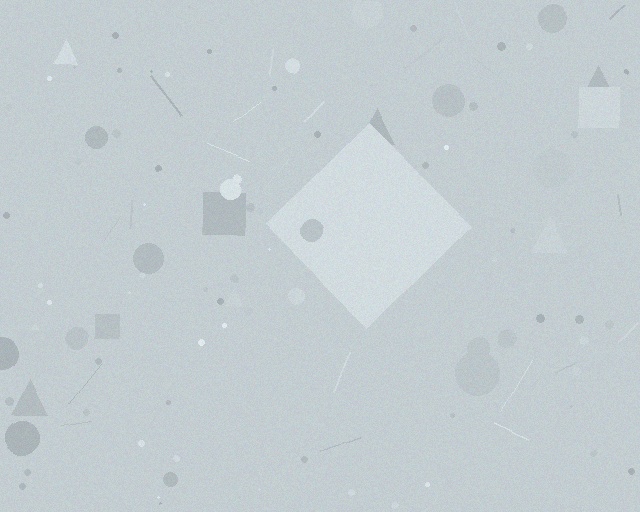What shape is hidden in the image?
A diamond is hidden in the image.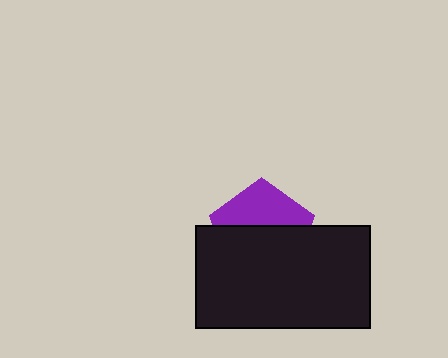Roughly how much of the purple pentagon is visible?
A small part of it is visible (roughly 42%).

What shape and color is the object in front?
The object in front is a black rectangle.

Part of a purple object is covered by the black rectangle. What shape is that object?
It is a pentagon.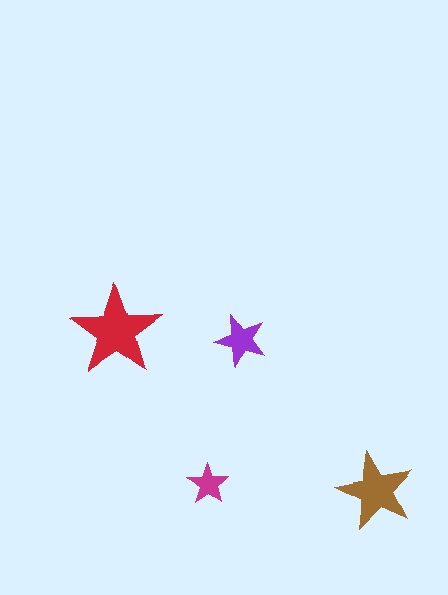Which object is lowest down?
The brown star is bottommost.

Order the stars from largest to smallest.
the red one, the brown one, the purple one, the magenta one.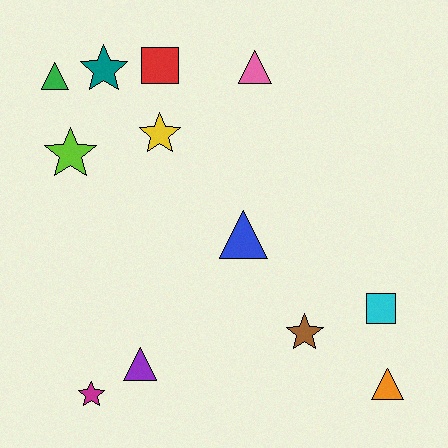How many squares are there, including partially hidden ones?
There are 2 squares.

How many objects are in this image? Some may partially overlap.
There are 12 objects.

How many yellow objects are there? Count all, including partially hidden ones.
There is 1 yellow object.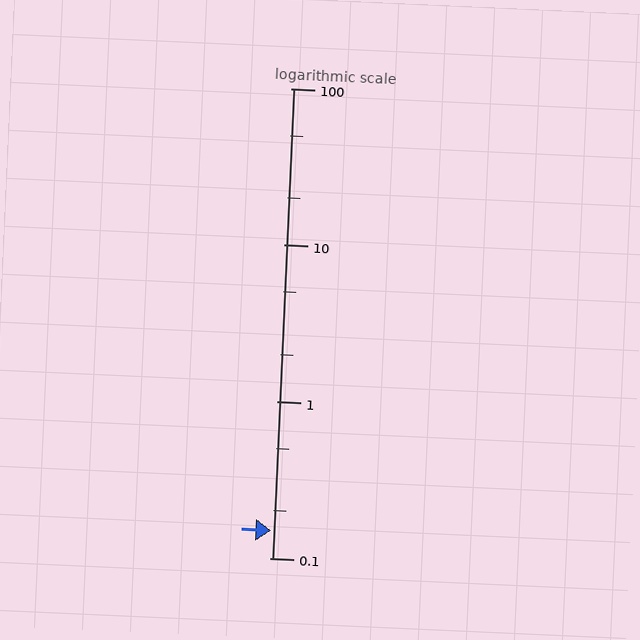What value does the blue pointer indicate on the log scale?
The pointer indicates approximately 0.15.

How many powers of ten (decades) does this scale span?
The scale spans 3 decades, from 0.1 to 100.